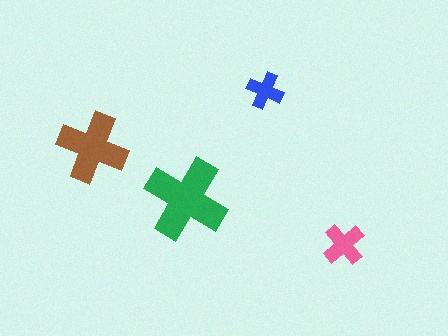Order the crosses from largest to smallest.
the green one, the brown one, the pink one, the blue one.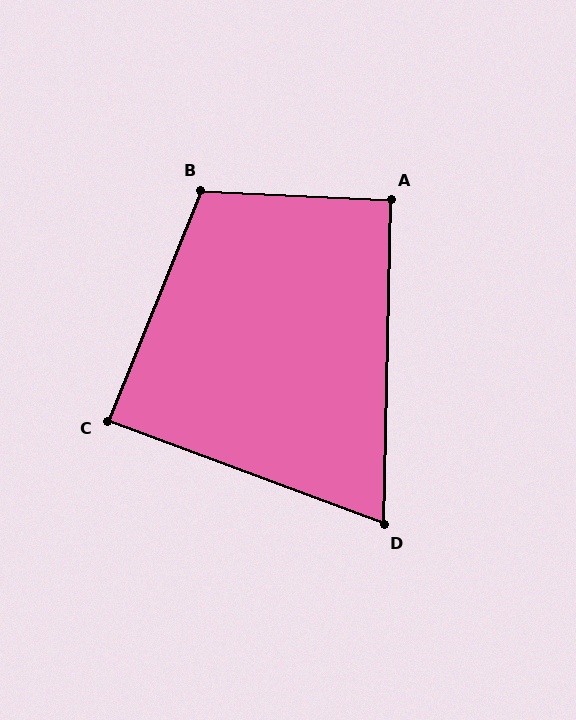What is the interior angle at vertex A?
Approximately 92 degrees (approximately right).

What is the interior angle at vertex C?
Approximately 88 degrees (approximately right).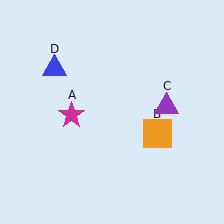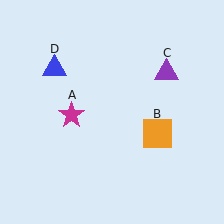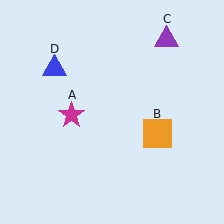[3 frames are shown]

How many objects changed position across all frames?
1 object changed position: purple triangle (object C).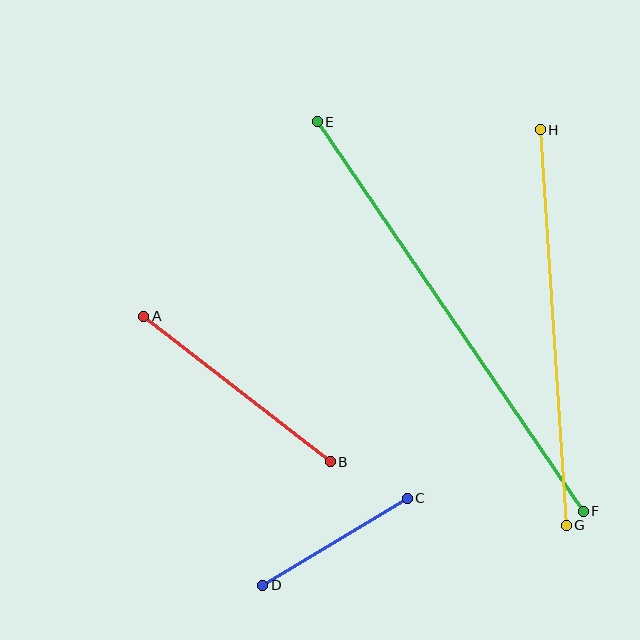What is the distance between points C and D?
The distance is approximately 169 pixels.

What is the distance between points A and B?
The distance is approximately 236 pixels.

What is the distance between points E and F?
The distance is approximately 472 pixels.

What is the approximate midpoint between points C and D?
The midpoint is at approximately (335, 542) pixels.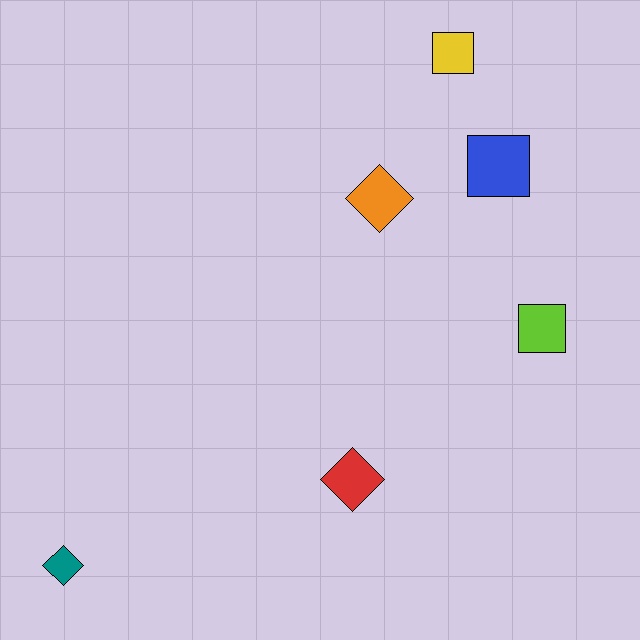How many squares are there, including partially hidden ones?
There are 3 squares.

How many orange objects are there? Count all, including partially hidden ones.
There is 1 orange object.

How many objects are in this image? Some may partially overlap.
There are 6 objects.